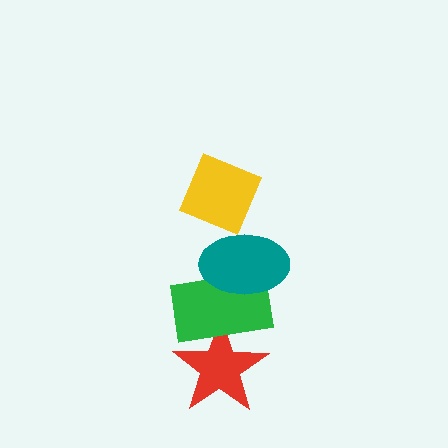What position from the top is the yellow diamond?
The yellow diamond is 1st from the top.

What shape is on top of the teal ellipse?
The yellow diamond is on top of the teal ellipse.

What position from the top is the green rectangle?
The green rectangle is 3rd from the top.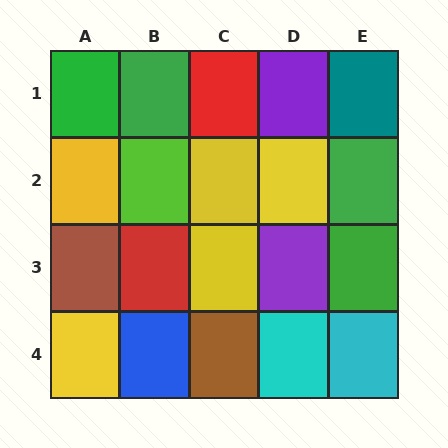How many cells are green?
4 cells are green.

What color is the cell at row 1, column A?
Green.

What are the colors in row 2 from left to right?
Yellow, lime, yellow, yellow, green.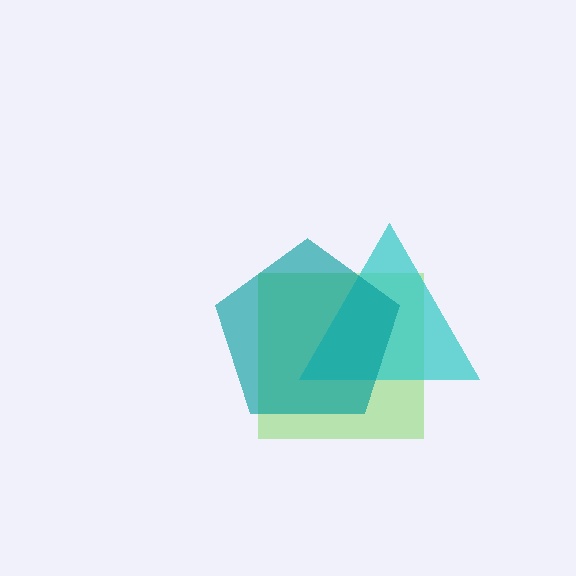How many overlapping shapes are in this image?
There are 3 overlapping shapes in the image.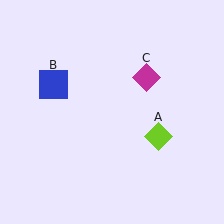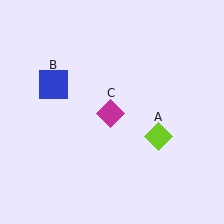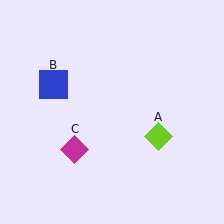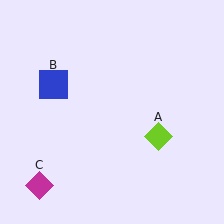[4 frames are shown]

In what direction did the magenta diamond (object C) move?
The magenta diamond (object C) moved down and to the left.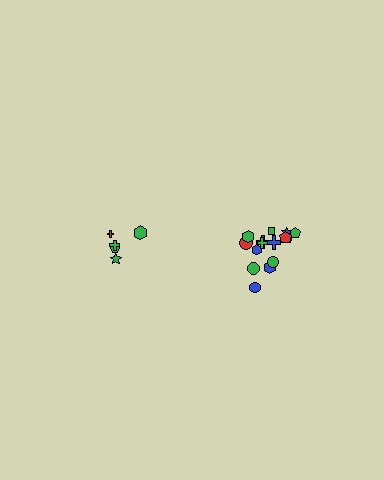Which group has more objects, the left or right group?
The right group.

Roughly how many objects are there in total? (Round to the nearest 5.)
Roughly 20 objects in total.